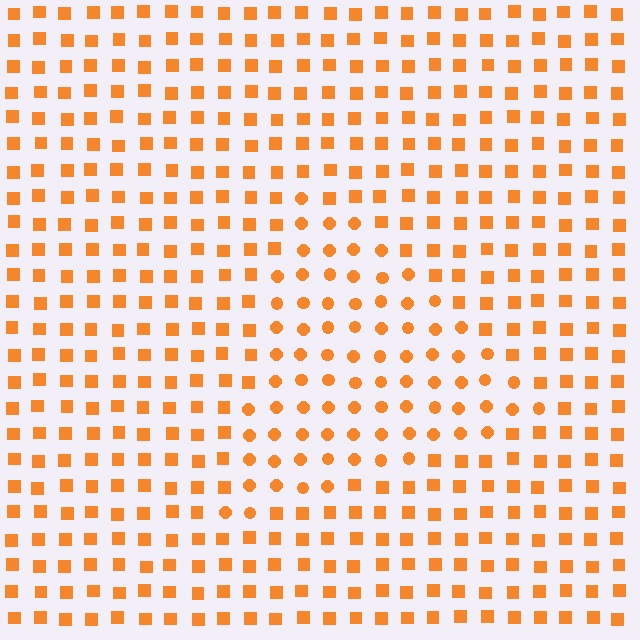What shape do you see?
I see a triangle.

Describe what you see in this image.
The image is filled with small orange elements arranged in a uniform grid. A triangle-shaped region contains circles, while the surrounding area contains squares. The boundary is defined purely by the change in element shape.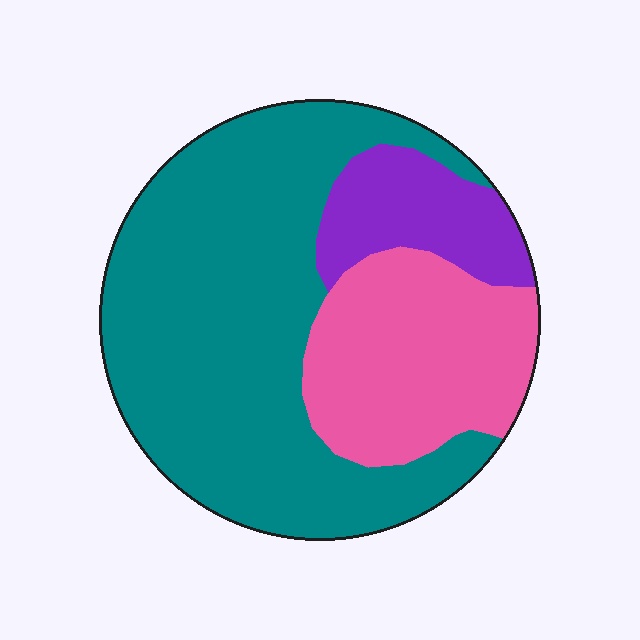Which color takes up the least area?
Purple, at roughly 15%.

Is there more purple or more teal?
Teal.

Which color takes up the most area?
Teal, at roughly 60%.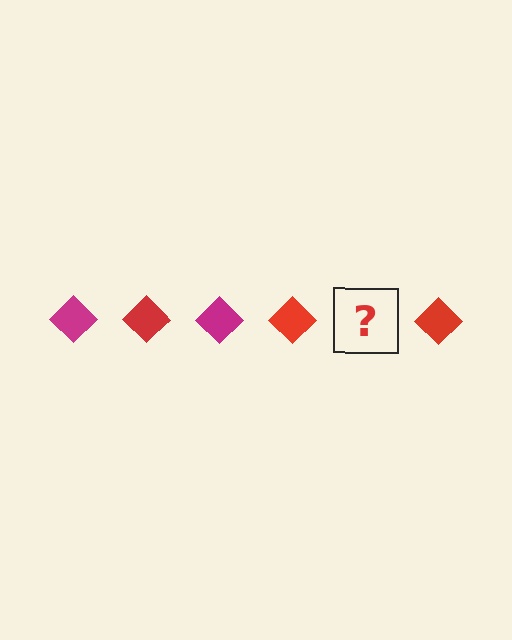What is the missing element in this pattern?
The missing element is a magenta diamond.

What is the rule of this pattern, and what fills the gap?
The rule is that the pattern cycles through magenta, red diamonds. The gap should be filled with a magenta diamond.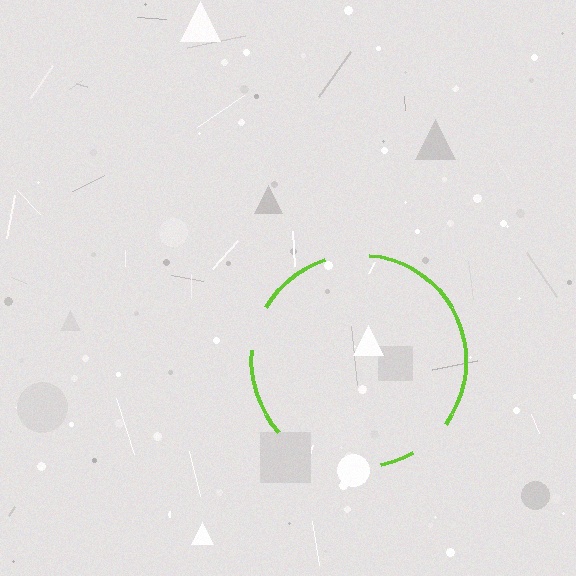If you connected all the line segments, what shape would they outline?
They would outline a circle.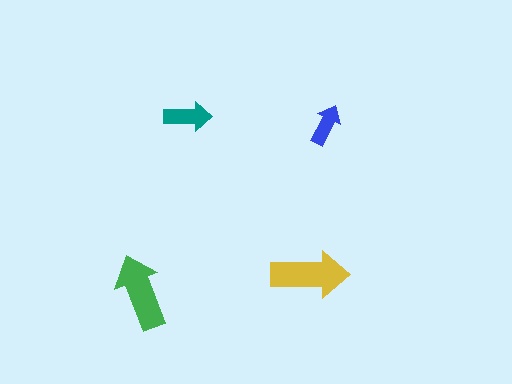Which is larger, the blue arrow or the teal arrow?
The teal one.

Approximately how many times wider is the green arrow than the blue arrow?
About 2 times wider.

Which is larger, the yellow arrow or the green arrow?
The yellow one.